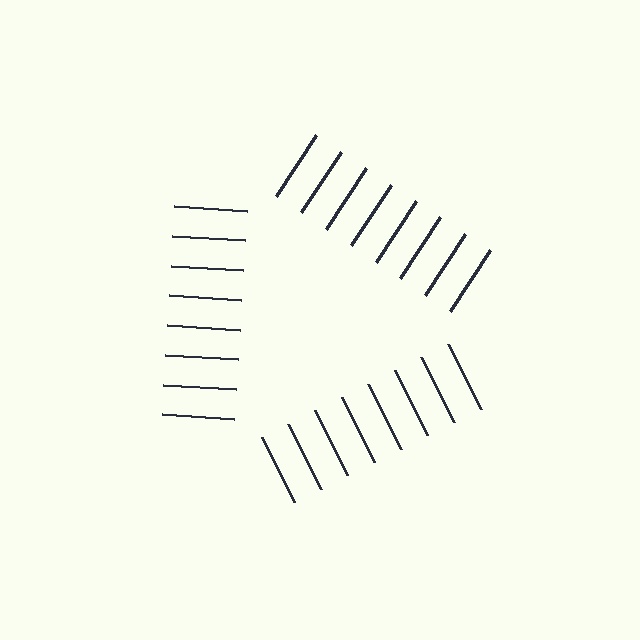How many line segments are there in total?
24 — 8 along each of the 3 edges.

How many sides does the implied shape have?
3 sides — the line-ends trace a triangle.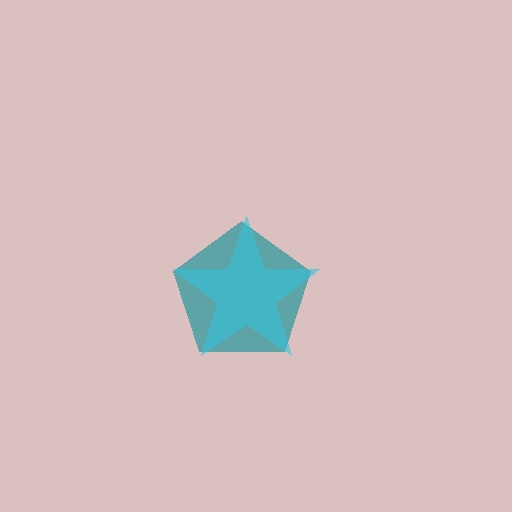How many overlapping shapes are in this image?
There are 2 overlapping shapes in the image.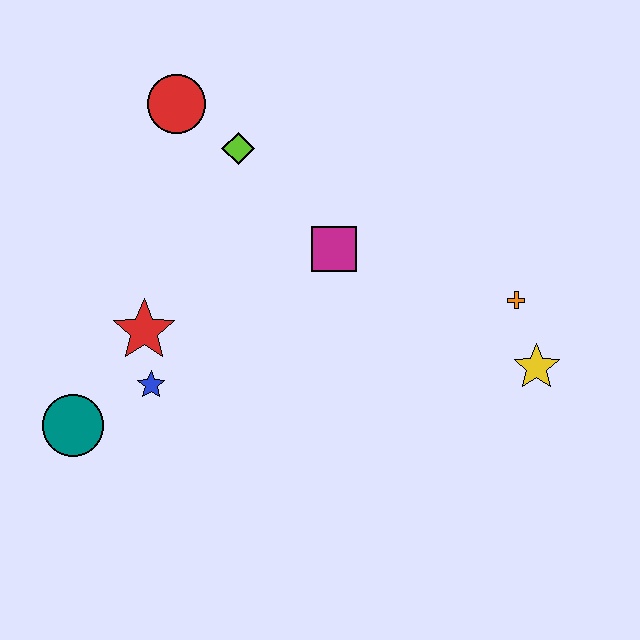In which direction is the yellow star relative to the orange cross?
The yellow star is below the orange cross.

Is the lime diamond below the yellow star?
No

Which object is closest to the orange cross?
The yellow star is closest to the orange cross.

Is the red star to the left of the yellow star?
Yes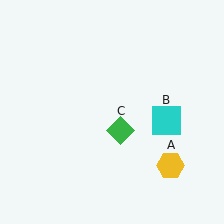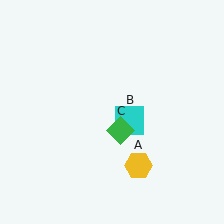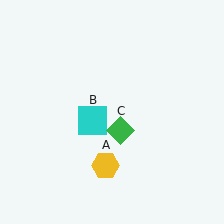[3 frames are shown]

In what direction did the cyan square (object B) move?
The cyan square (object B) moved left.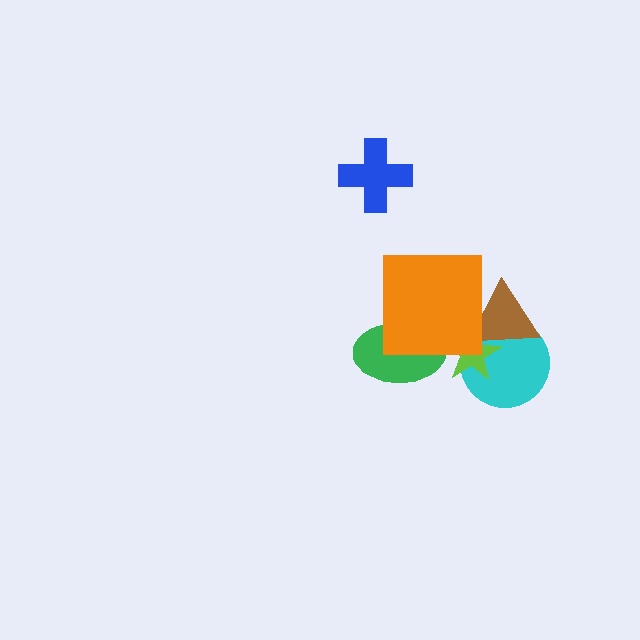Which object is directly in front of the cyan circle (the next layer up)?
The lime star is directly in front of the cyan circle.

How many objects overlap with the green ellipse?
1 object overlaps with the green ellipse.